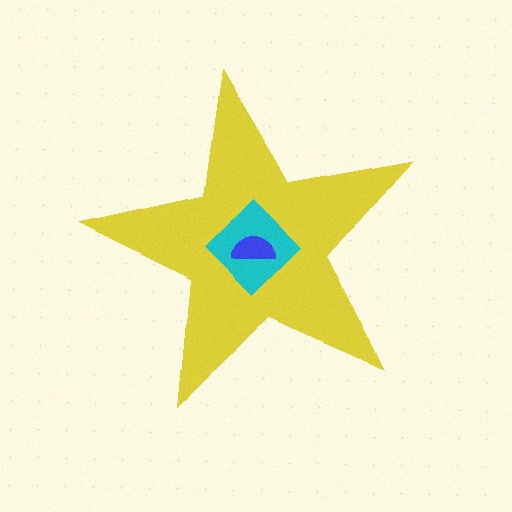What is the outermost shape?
The yellow star.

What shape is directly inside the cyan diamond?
The blue semicircle.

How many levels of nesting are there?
3.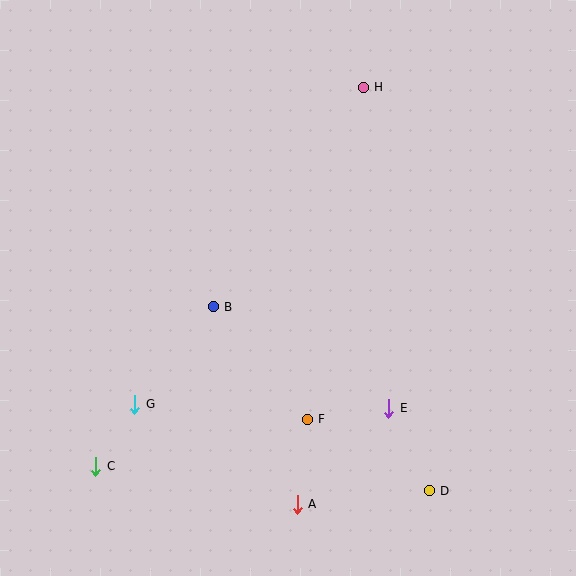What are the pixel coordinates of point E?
Point E is at (389, 408).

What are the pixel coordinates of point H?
Point H is at (363, 87).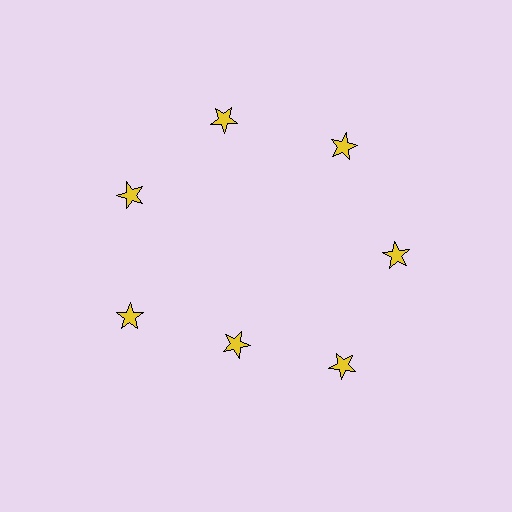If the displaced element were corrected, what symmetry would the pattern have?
It would have 7-fold rotational symmetry — the pattern would map onto itself every 51 degrees.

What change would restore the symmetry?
The symmetry would be restored by moving it outward, back onto the ring so that all 7 stars sit at equal angles and equal distance from the center.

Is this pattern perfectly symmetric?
No. The 7 yellow stars are arranged in a ring, but one element near the 6 o'clock position is pulled inward toward the center, breaking the 7-fold rotational symmetry.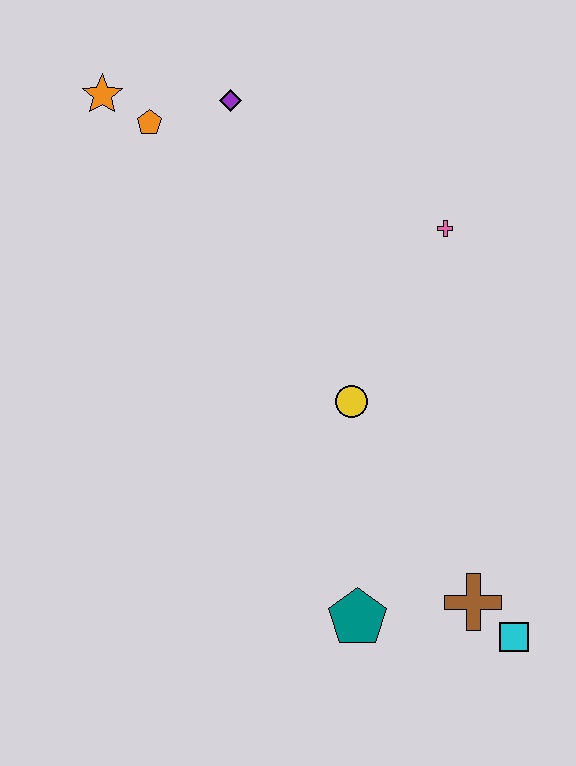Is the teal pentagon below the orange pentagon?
Yes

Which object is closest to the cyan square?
The brown cross is closest to the cyan square.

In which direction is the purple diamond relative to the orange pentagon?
The purple diamond is to the right of the orange pentagon.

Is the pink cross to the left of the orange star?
No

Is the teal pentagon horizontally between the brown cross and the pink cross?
No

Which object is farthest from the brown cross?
The orange star is farthest from the brown cross.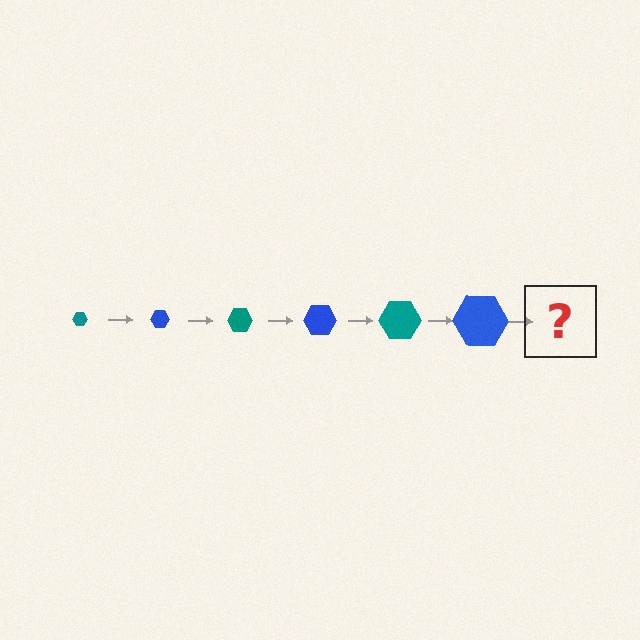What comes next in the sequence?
The next element should be a teal hexagon, larger than the previous one.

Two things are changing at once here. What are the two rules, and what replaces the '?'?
The two rules are that the hexagon grows larger each step and the color cycles through teal and blue. The '?' should be a teal hexagon, larger than the previous one.